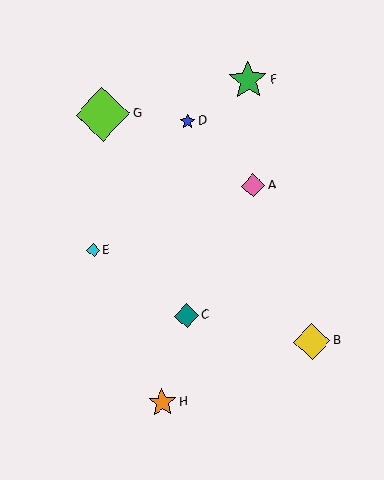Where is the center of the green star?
The center of the green star is at (248, 80).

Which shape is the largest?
The lime diamond (labeled G) is the largest.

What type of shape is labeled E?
Shape E is a cyan diamond.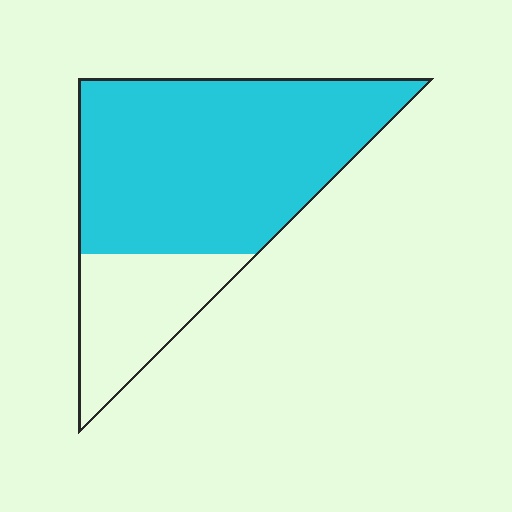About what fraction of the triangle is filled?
About three quarters (3/4).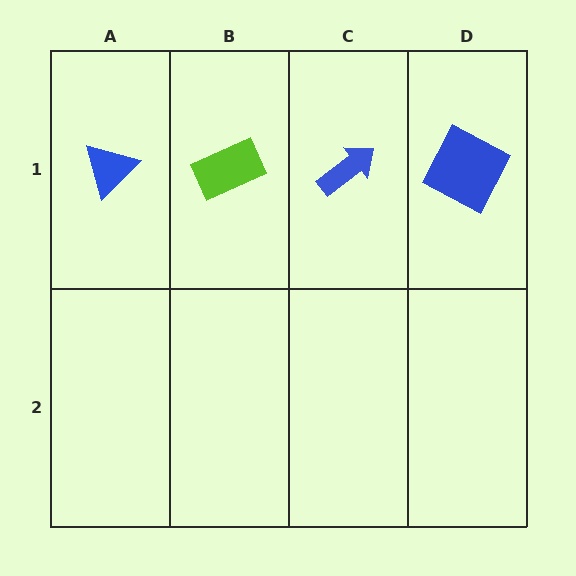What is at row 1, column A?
A blue triangle.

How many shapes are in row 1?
4 shapes.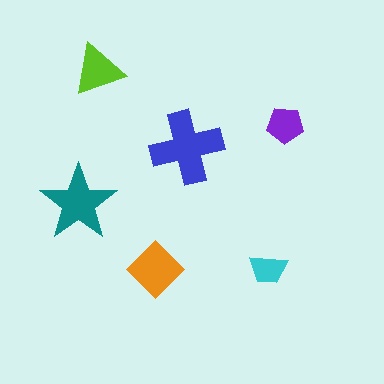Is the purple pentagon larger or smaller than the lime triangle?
Smaller.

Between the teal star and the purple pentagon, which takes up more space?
The teal star.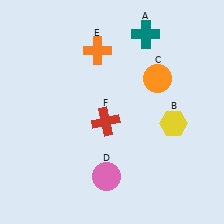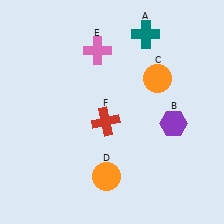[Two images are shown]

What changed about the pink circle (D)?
In Image 1, D is pink. In Image 2, it changed to orange.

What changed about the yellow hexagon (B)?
In Image 1, B is yellow. In Image 2, it changed to purple.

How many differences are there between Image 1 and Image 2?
There are 3 differences between the two images.